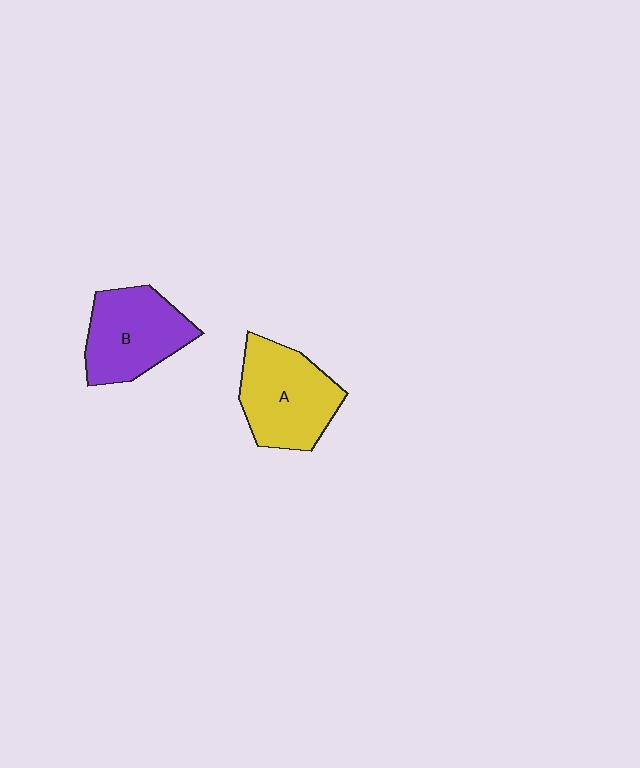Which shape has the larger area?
Shape A (yellow).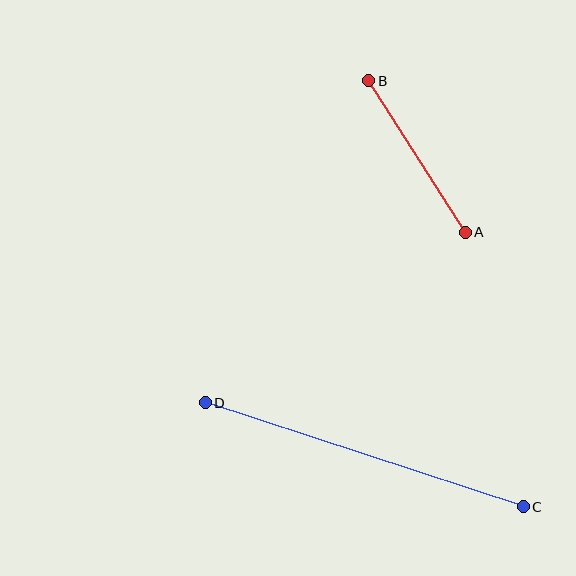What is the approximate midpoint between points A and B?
The midpoint is at approximately (417, 157) pixels.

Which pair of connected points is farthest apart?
Points C and D are farthest apart.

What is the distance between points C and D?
The distance is approximately 335 pixels.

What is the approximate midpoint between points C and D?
The midpoint is at approximately (364, 455) pixels.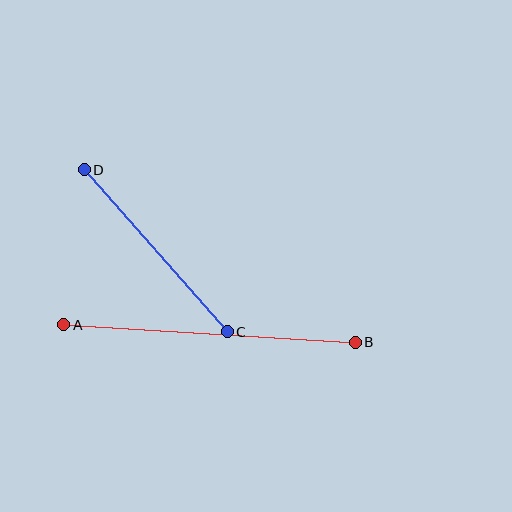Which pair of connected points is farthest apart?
Points A and B are farthest apart.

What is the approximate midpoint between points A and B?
The midpoint is at approximately (210, 333) pixels.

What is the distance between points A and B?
The distance is approximately 292 pixels.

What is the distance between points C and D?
The distance is approximately 216 pixels.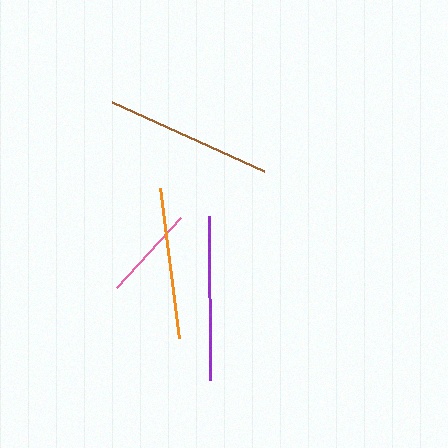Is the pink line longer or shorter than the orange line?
The orange line is longer than the pink line.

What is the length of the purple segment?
The purple segment is approximately 163 pixels long.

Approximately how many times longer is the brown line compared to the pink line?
The brown line is approximately 1.8 times the length of the pink line.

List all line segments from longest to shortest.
From longest to shortest: brown, purple, orange, pink.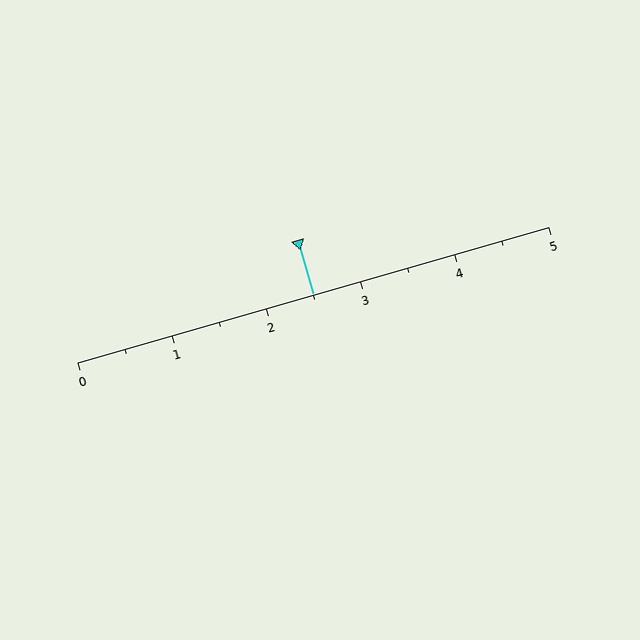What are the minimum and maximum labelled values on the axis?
The axis runs from 0 to 5.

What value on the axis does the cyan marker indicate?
The marker indicates approximately 2.5.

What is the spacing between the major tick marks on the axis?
The major ticks are spaced 1 apart.